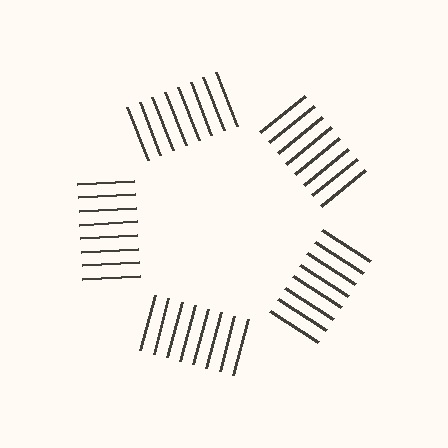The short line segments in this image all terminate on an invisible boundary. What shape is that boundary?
An illusory pentagon — the line segments terminate on its edges but no continuous stroke is drawn.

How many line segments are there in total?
40 — 8 along each of the 5 edges.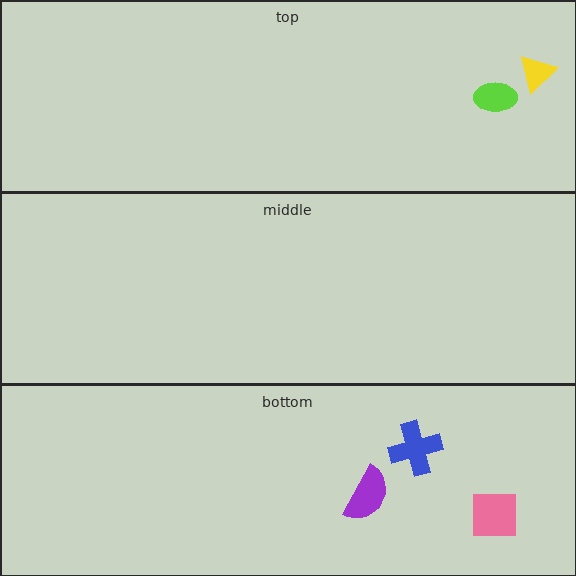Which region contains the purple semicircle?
The bottom region.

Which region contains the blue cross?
The bottom region.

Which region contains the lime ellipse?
The top region.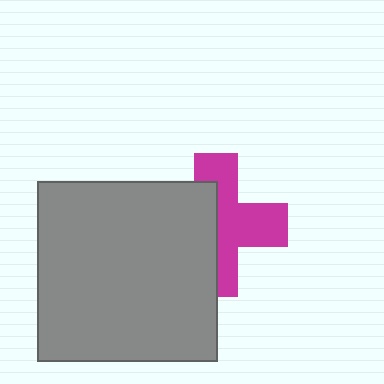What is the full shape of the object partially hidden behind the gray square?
The partially hidden object is a magenta cross.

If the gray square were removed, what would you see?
You would see the complete magenta cross.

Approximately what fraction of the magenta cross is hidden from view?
Roughly 46% of the magenta cross is hidden behind the gray square.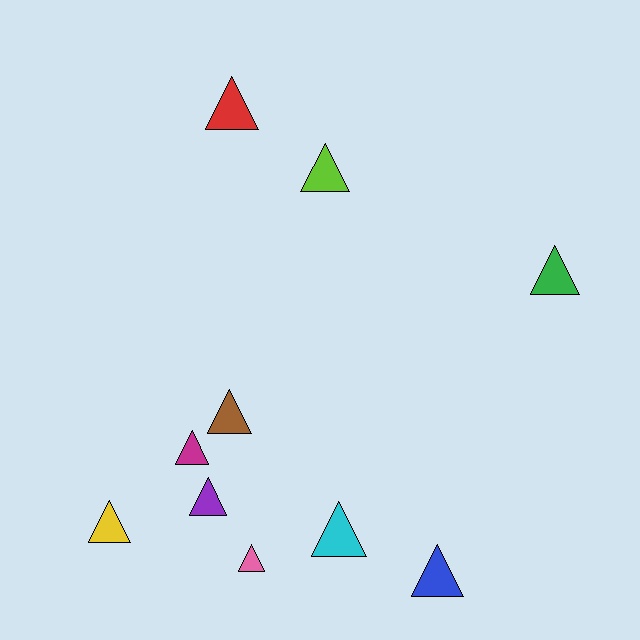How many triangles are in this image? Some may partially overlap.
There are 10 triangles.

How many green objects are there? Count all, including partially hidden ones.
There is 1 green object.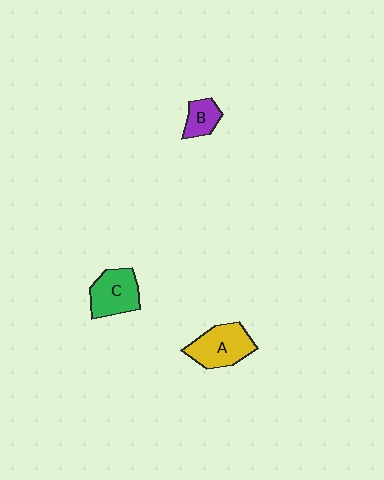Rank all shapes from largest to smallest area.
From largest to smallest: A (yellow), C (green), B (purple).